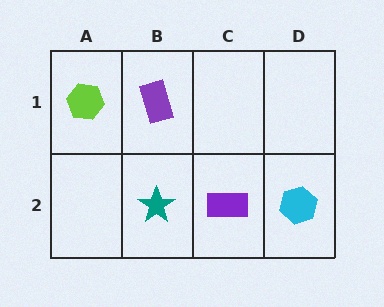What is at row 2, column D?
A cyan hexagon.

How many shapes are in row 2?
3 shapes.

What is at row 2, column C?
A purple rectangle.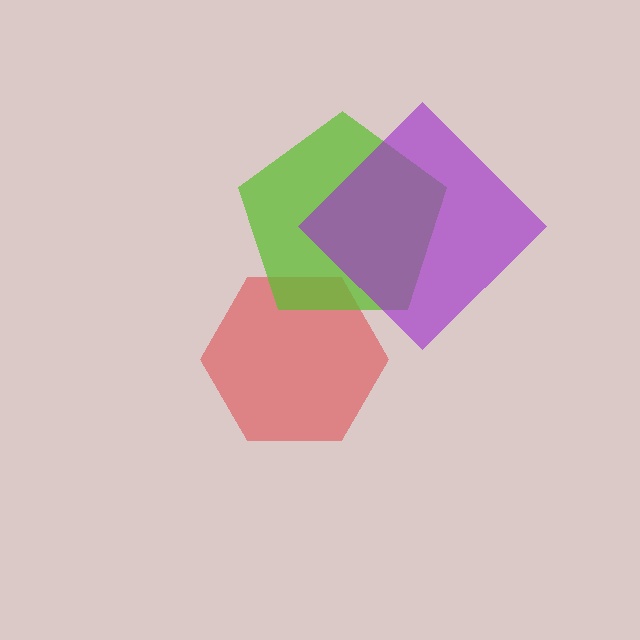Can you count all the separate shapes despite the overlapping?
Yes, there are 3 separate shapes.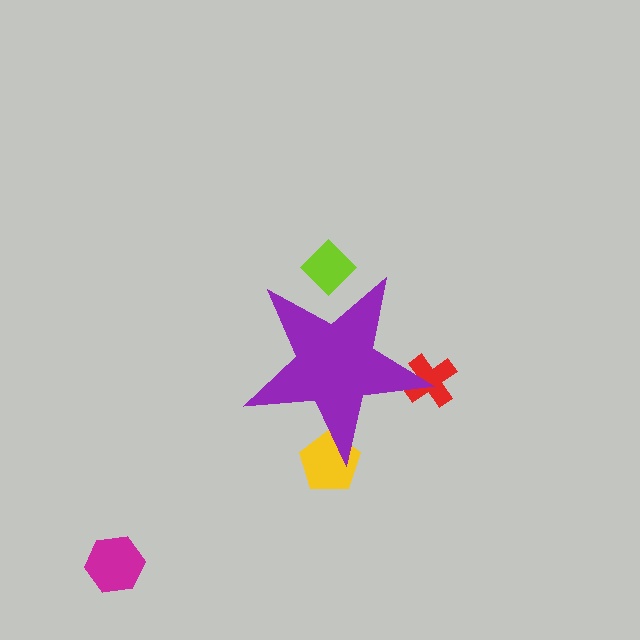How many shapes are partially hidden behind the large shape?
3 shapes are partially hidden.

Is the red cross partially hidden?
Yes, the red cross is partially hidden behind the purple star.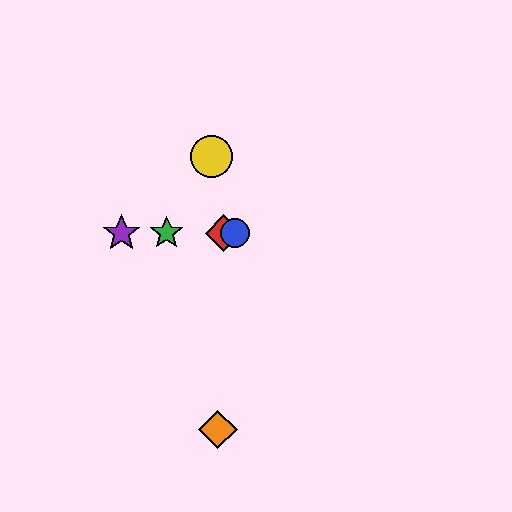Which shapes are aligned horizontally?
The red diamond, the blue circle, the green star, the purple star are aligned horizontally.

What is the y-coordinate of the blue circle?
The blue circle is at y≈233.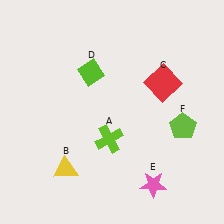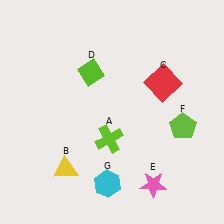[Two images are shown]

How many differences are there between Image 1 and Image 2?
There is 1 difference between the two images.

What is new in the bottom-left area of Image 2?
A cyan hexagon (G) was added in the bottom-left area of Image 2.